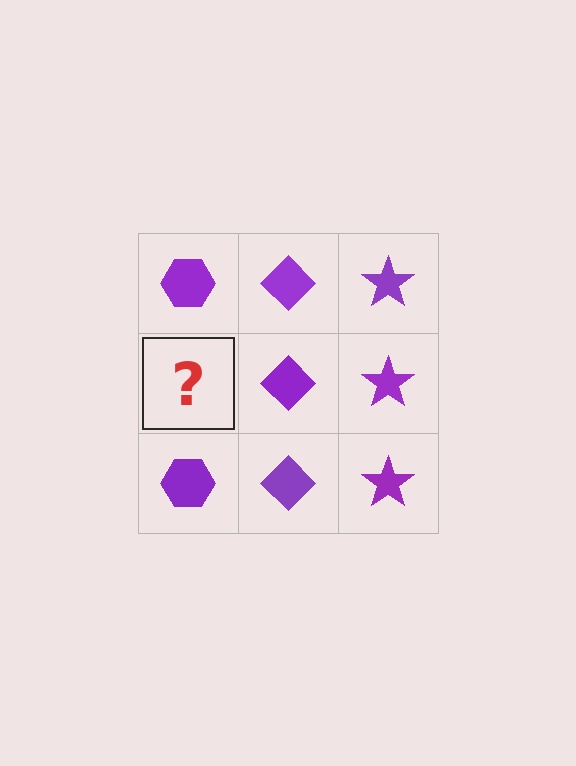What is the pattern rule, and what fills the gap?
The rule is that each column has a consistent shape. The gap should be filled with a purple hexagon.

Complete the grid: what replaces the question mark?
The question mark should be replaced with a purple hexagon.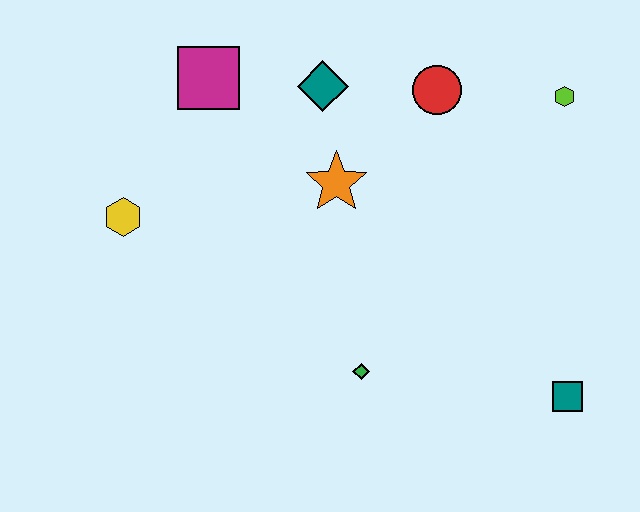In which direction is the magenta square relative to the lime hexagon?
The magenta square is to the left of the lime hexagon.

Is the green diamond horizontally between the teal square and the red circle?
No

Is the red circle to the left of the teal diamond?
No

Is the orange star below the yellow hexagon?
No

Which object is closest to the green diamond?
The orange star is closest to the green diamond.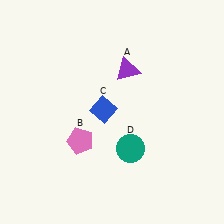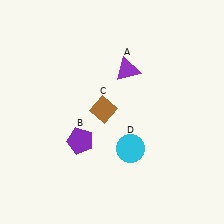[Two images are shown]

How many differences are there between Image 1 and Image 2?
There are 3 differences between the two images.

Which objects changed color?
B changed from pink to purple. C changed from blue to brown. D changed from teal to cyan.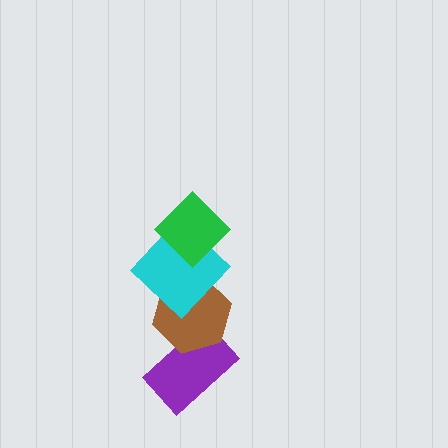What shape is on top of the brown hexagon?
The cyan diamond is on top of the brown hexagon.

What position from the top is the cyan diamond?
The cyan diamond is 2nd from the top.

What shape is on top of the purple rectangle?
The brown hexagon is on top of the purple rectangle.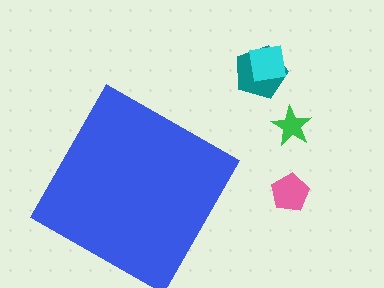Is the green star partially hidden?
No, the green star is fully visible.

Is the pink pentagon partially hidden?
No, the pink pentagon is fully visible.